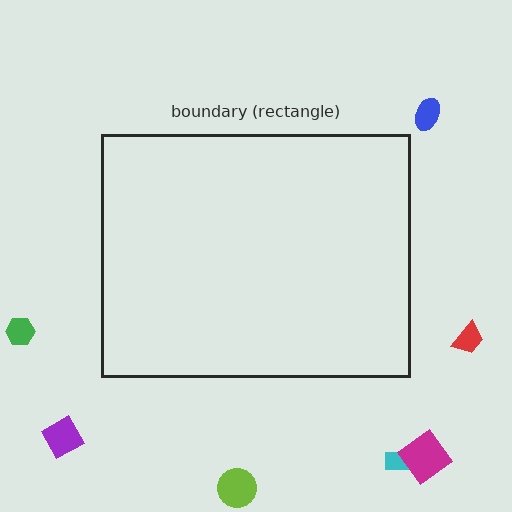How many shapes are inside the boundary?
0 inside, 7 outside.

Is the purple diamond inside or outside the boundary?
Outside.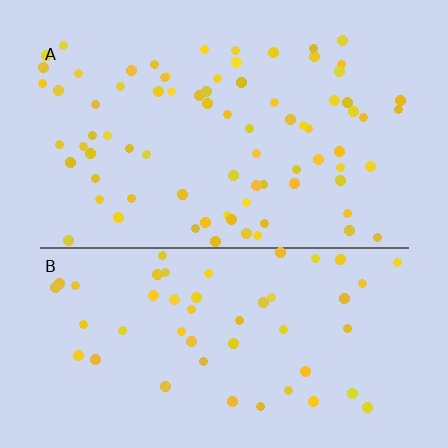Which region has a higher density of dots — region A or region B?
A (the top).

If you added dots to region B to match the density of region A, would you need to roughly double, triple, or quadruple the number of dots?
Approximately double.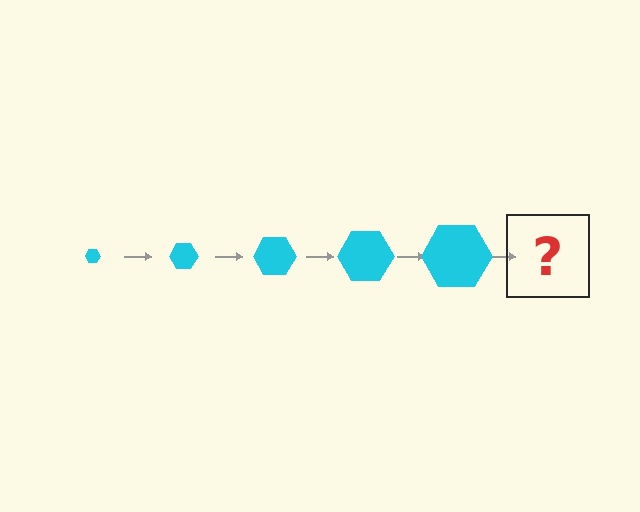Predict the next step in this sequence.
The next step is a cyan hexagon, larger than the previous one.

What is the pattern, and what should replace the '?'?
The pattern is that the hexagon gets progressively larger each step. The '?' should be a cyan hexagon, larger than the previous one.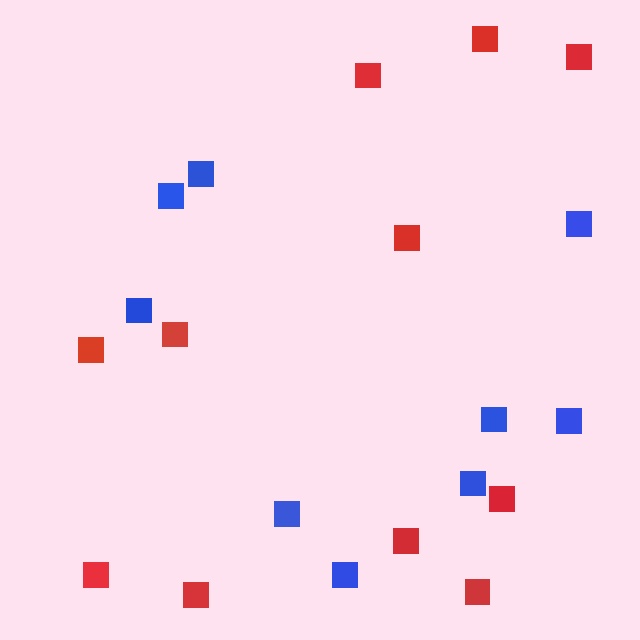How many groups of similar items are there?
There are 2 groups: one group of blue squares (9) and one group of red squares (11).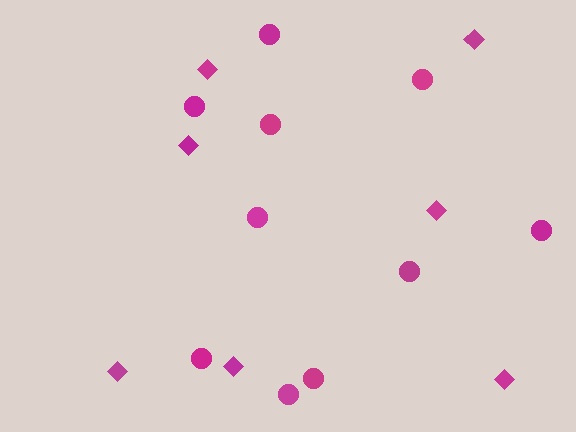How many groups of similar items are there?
There are 2 groups: one group of diamonds (7) and one group of circles (10).